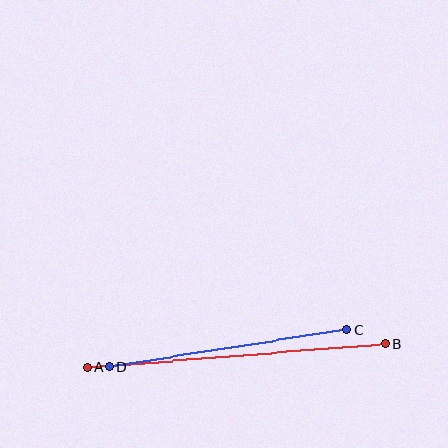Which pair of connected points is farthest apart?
Points A and B are farthest apart.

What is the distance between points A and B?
The distance is approximately 299 pixels.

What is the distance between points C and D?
The distance is approximately 240 pixels.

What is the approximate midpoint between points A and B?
The midpoint is at approximately (237, 356) pixels.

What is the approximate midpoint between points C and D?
The midpoint is at approximately (228, 348) pixels.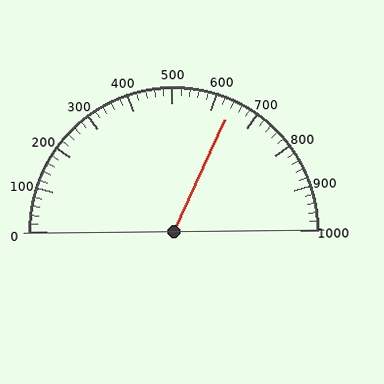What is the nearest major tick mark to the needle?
The nearest major tick mark is 600.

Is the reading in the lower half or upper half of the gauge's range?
The reading is in the upper half of the range (0 to 1000).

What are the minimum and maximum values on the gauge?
The gauge ranges from 0 to 1000.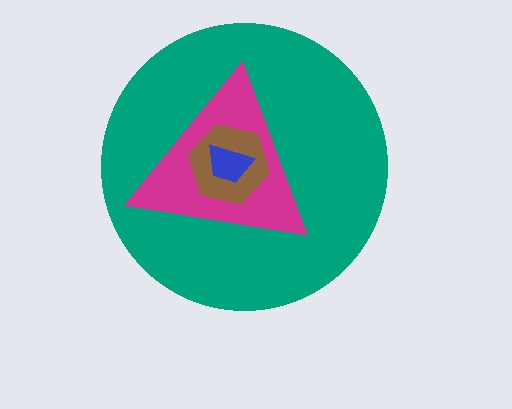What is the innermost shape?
The blue trapezoid.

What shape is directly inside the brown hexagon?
The blue trapezoid.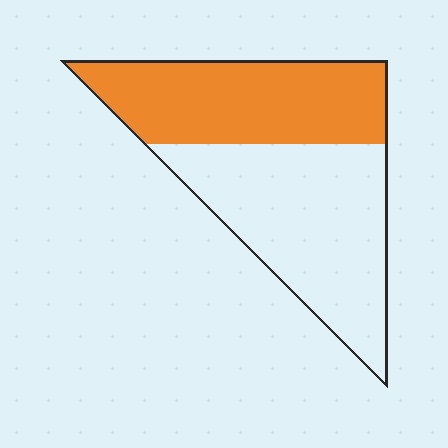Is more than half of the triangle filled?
No.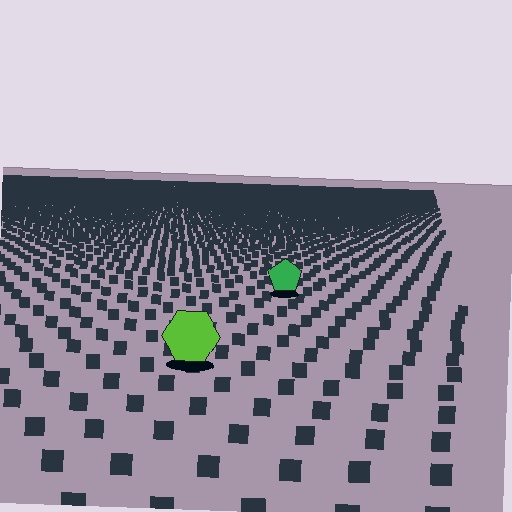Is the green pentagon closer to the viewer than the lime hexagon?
No. The lime hexagon is closer — you can tell from the texture gradient: the ground texture is coarser near it.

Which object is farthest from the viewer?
The green pentagon is farthest from the viewer. It appears smaller and the ground texture around it is denser.